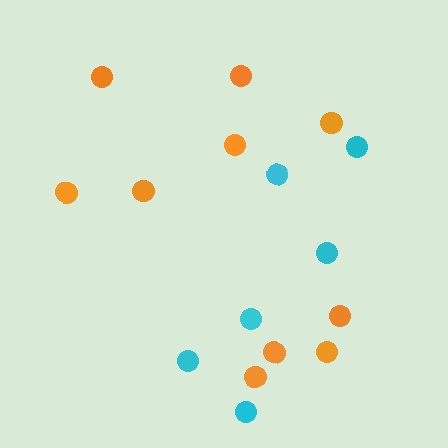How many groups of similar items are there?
There are 2 groups: one group of cyan circles (6) and one group of orange circles (10).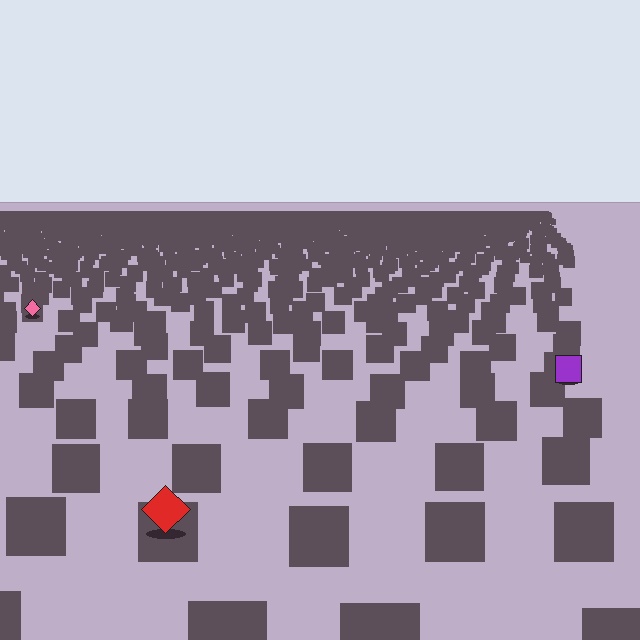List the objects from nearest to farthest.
From nearest to farthest: the red diamond, the purple square, the pink diamond.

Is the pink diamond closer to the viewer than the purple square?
No. The purple square is closer — you can tell from the texture gradient: the ground texture is coarser near it.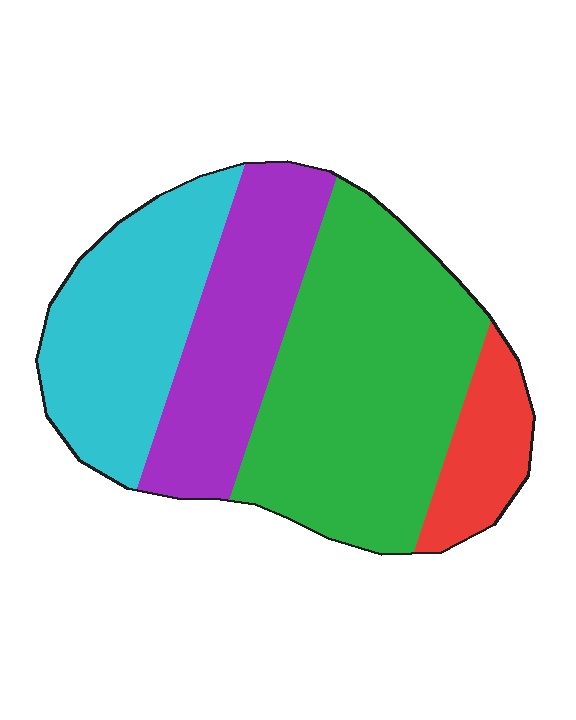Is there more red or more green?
Green.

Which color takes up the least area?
Red, at roughly 10%.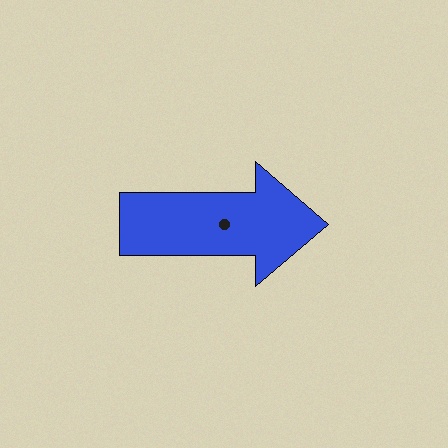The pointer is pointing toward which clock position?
Roughly 3 o'clock.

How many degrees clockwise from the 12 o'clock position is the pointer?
Approximately 90 degrees.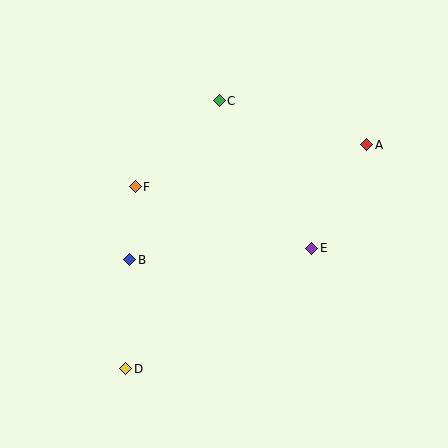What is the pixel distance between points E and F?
The distance between E and F is 187 pixels.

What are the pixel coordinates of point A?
Point A is at (367, 145).